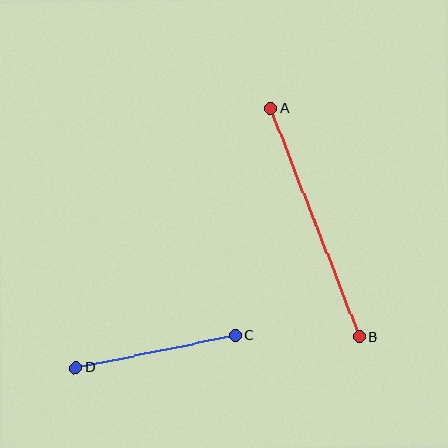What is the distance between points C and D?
The distance is approximately 162 pixels.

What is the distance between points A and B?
The distance is approximately 245 pixels.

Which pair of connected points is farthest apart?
Points A and B are farthest apart.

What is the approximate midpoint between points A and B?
The midpoint is at approximately (315, 222) pixels.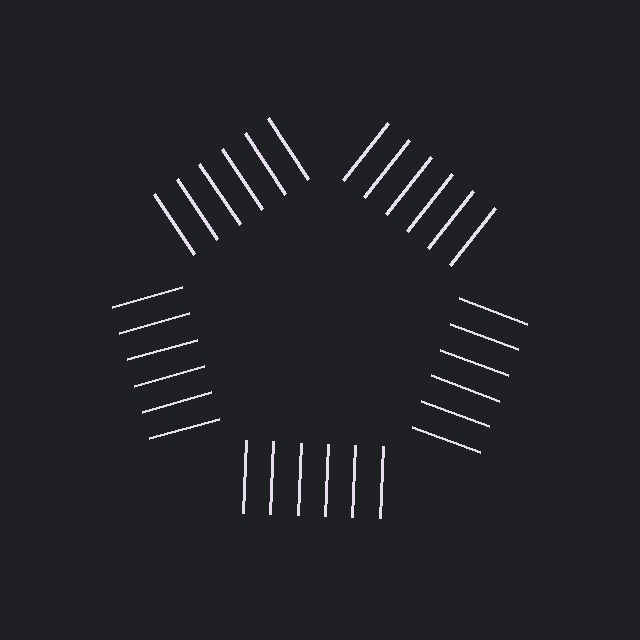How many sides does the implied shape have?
5 sides — the line-ends trace a pentagon.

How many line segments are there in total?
30 — 6 along each of the 5 edges.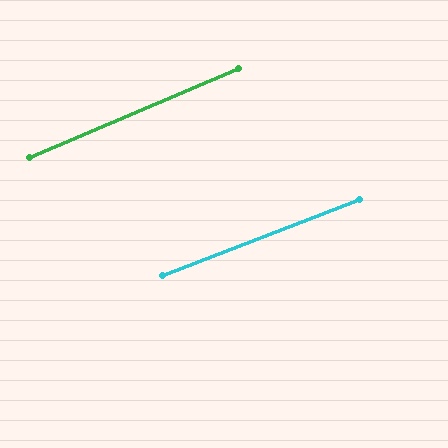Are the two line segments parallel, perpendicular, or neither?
Parallel — their directions differ by only 1.6°.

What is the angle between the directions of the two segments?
Approximately 2 degrees.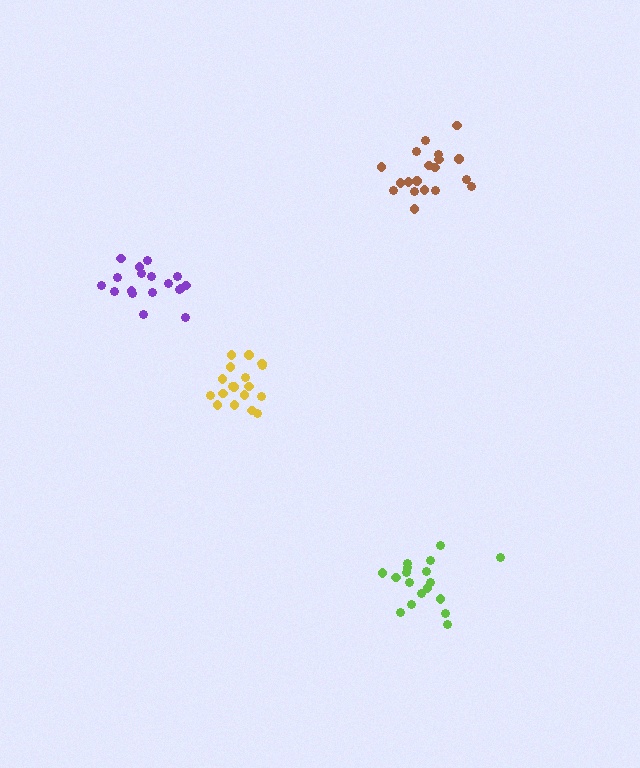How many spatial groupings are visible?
There are 4 spatial groupings.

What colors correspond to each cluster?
The clusters are colored: lime, purple, brown, yellow.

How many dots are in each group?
Group 1: 18 dots, Group 2: 18 dots, Group 3: 19 dots, Group 4: 18 dots (73 total).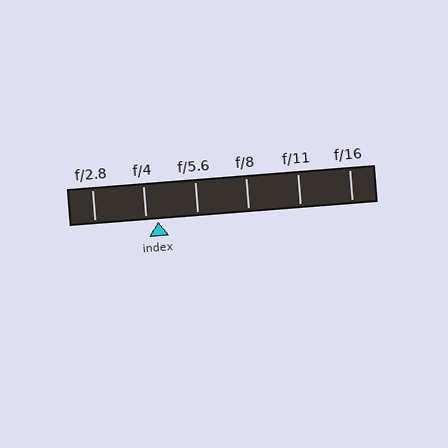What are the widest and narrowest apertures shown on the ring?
The widest aperture shown is f/2.8 and the narrowest is f/16.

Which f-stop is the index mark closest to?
The index mark is closest to f/4.